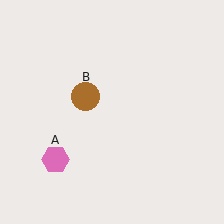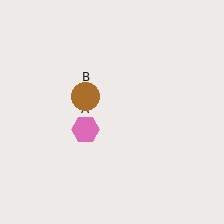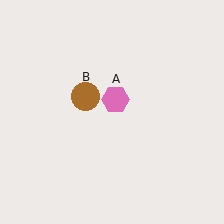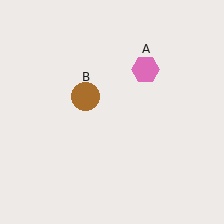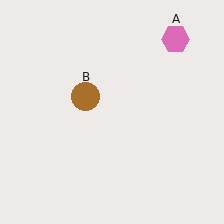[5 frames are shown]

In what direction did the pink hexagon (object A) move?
The pink hexagon (object A) moved up and to the right.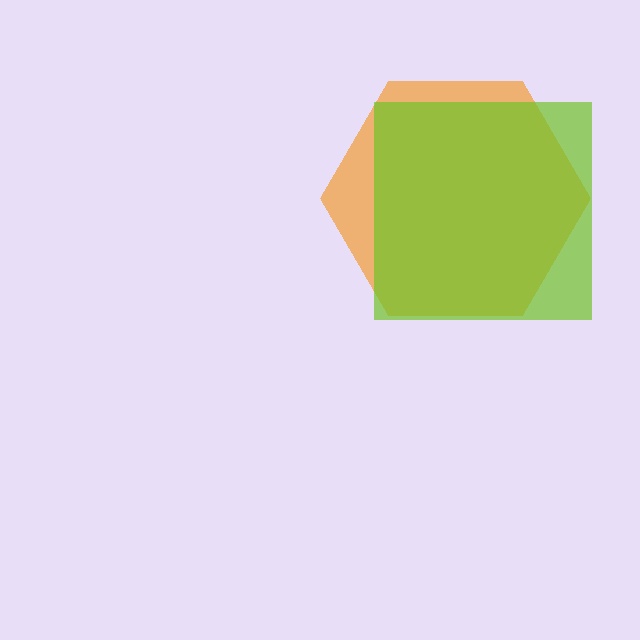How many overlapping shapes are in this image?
There are 2 overlapping shapes in the image.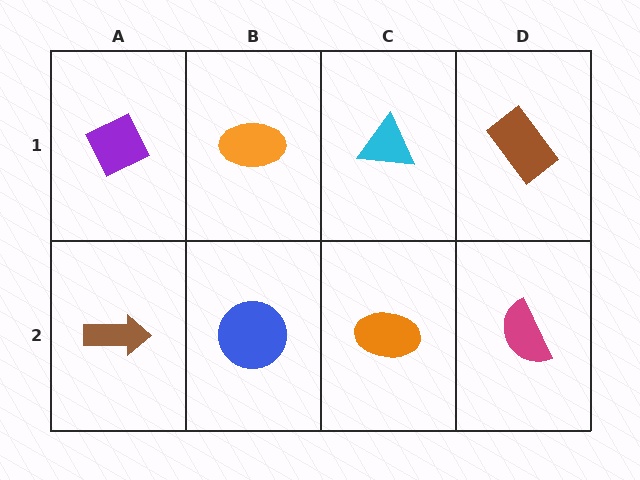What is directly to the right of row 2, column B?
An orange ellipse.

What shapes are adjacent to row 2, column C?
A cyan triangle (row 1, column C), a blue circle (row 2, column B), a magenta semicircle (row 2, column D).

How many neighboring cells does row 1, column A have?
2.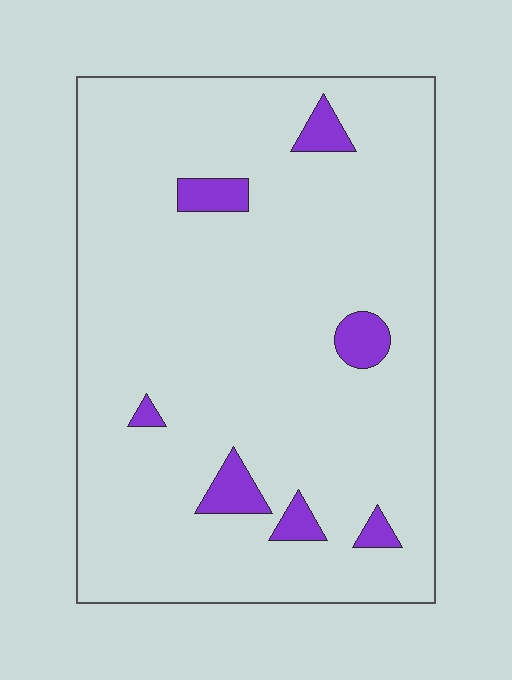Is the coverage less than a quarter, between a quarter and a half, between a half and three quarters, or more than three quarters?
Less than a quarter.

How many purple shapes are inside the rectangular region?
7.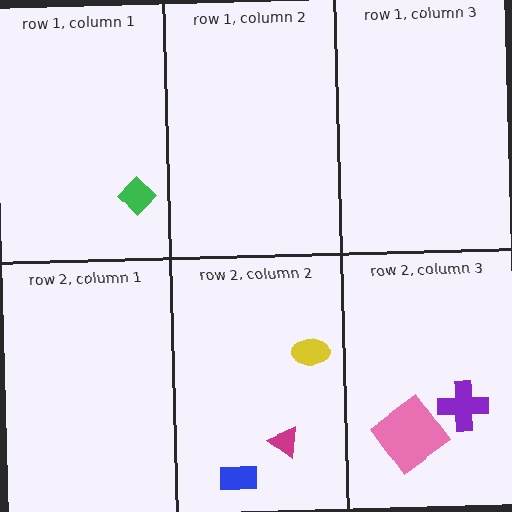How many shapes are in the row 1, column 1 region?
1.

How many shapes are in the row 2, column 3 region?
2.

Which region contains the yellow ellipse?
The row 2, column 2 region.